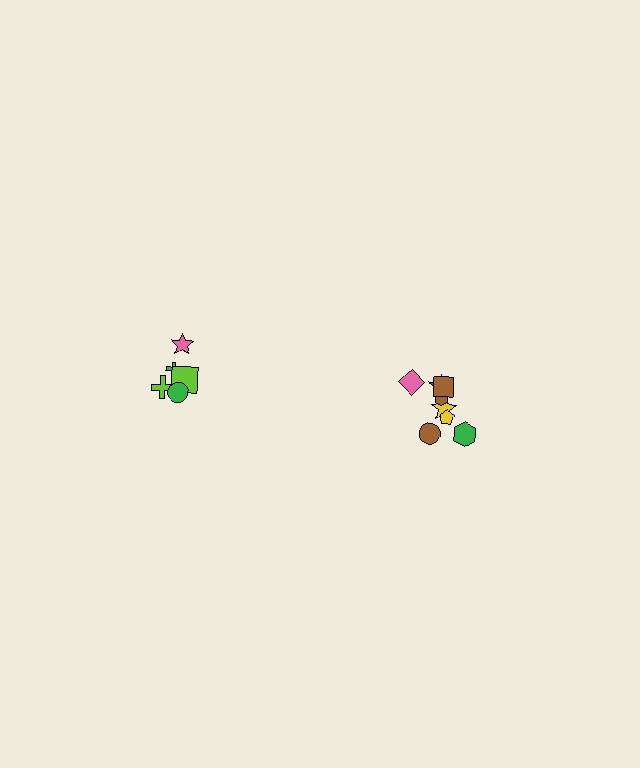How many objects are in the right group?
There are 8 objects.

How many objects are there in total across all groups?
There are 14 objects.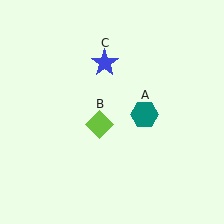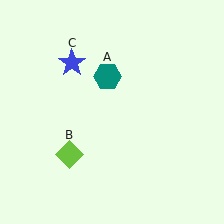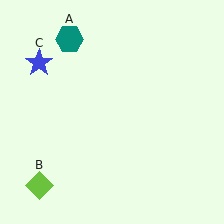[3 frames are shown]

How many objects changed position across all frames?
3 objects changed position: teal hexagon (object A), lime diamond (object B), blue star (object C).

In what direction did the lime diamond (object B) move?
The lime diamond (object B) moved down and to the left.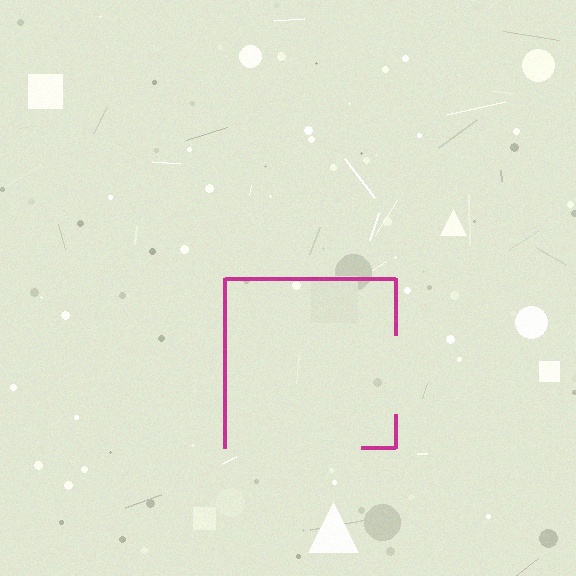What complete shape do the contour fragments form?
The contour fragments form a square.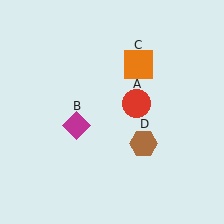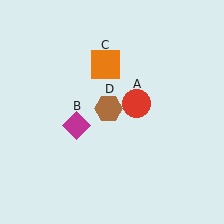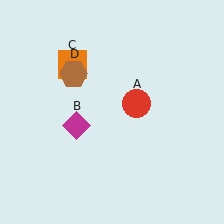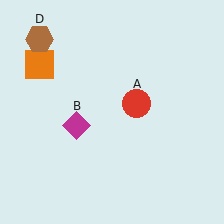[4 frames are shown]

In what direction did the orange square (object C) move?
The orange square (object C) moved left.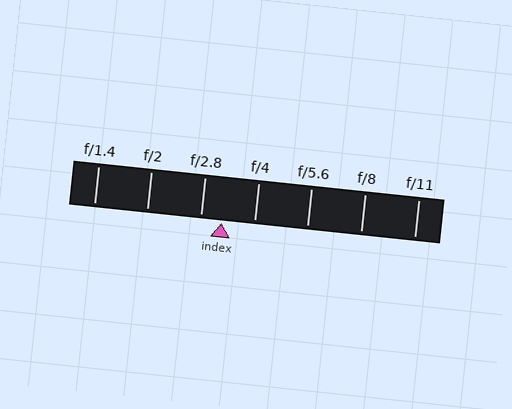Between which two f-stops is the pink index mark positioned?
The index mark is between f/2.8 and f/4.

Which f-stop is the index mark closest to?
The index mark is closest to f/2.8.